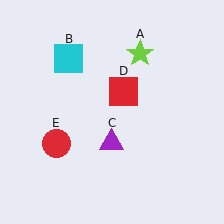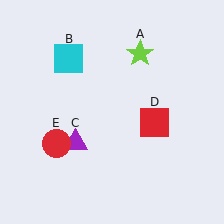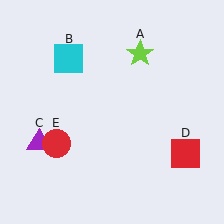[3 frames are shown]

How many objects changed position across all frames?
2 objects changed position: purple triangle (object C), red square (object D).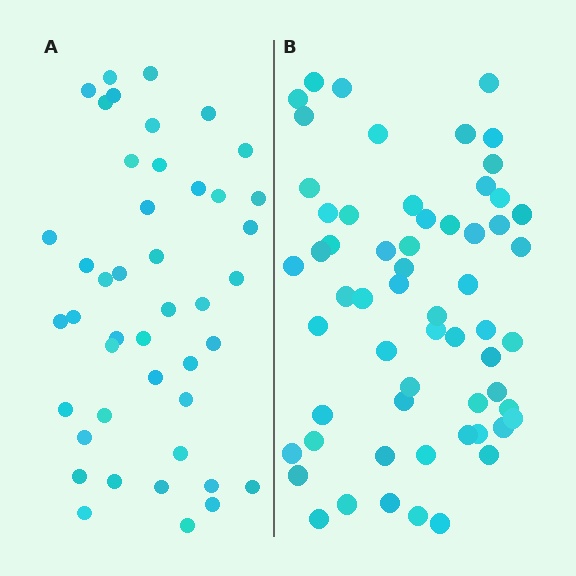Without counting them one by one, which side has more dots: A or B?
Region B (the right region) has more dots.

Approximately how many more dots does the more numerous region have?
Region B has approximately 15 more dots than region A.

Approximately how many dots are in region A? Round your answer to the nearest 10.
About 40 dots. (The exact count is 44, which rounds to 40.)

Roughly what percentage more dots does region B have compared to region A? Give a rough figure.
About 35% more.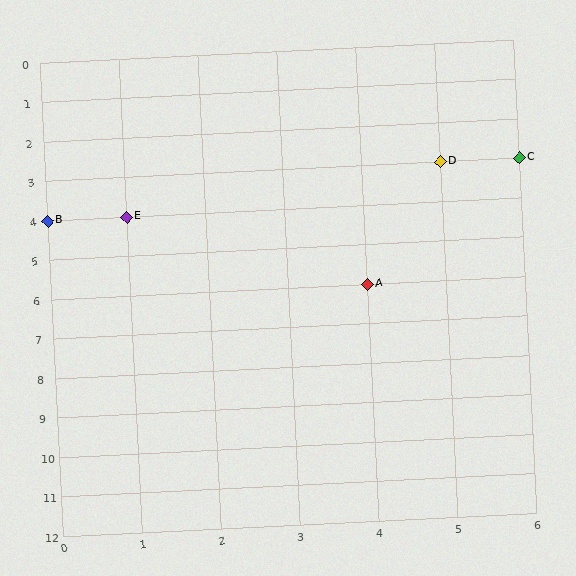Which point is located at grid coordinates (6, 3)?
Point C is at (6, 3).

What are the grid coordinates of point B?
Point B is at grid coordinates (0, 4).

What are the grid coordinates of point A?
Point A is at grid coordinates (4, 6).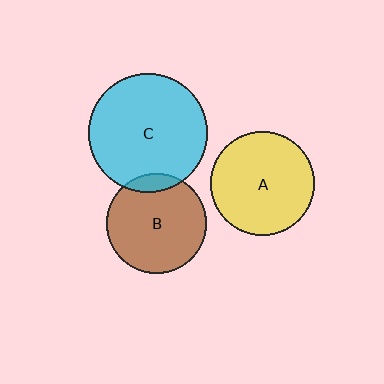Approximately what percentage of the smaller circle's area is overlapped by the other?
Approximately 10%.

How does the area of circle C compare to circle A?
Approximately 1.3 times.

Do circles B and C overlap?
Yes.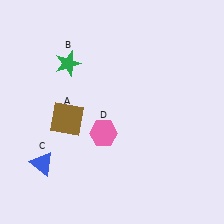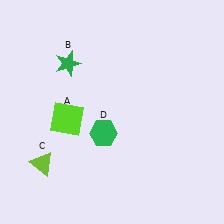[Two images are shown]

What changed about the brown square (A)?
In Image 1, A is brown. In Image 2, it changed to lime.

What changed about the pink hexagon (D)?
In Image 1, D is pink. In Image 2, it changed to green.